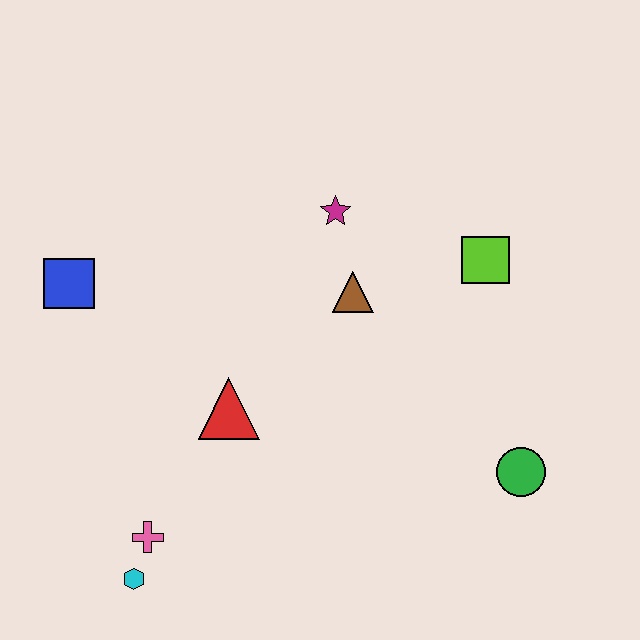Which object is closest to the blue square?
The red triangle is closest to the blue square.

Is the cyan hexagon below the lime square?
Yes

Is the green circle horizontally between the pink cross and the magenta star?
No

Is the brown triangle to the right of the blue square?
Yes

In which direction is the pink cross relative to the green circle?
The pink cross is to the left of the green circle.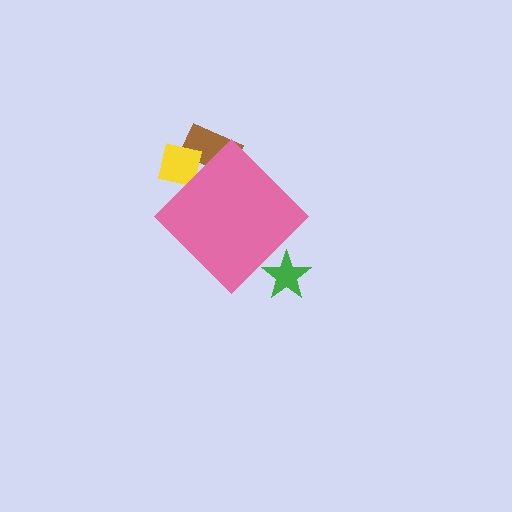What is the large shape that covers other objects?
A pink diamond.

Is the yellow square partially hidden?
Yes, the yellow square is partially hidden behind the pink diamond.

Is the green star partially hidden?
Yes, the green star is partially hidden behind the pink diamond.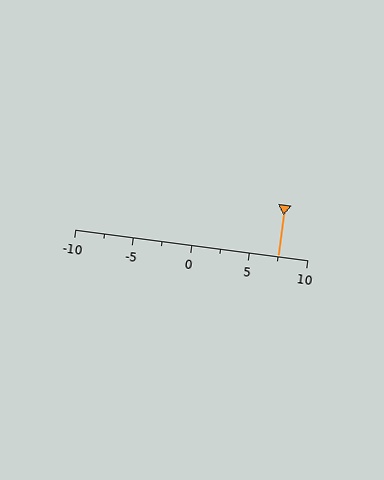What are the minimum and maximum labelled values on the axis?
The axis runs from -10 to 10.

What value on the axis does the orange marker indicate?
The marker indicates approximately 7.5.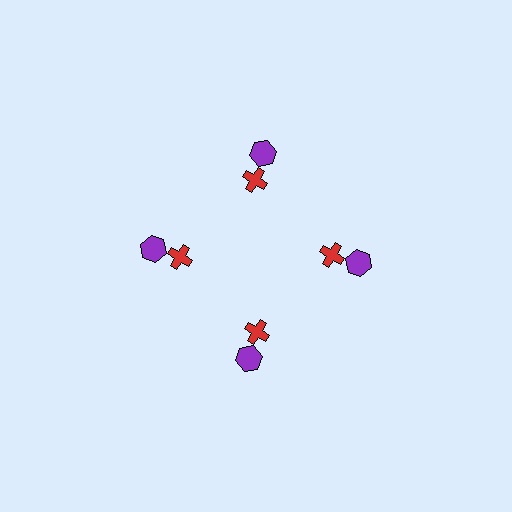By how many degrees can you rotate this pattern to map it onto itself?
The pattern maps onto itself every 90 degrees of rotation.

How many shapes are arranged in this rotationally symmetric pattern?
There are 8 shapes, arranged in 4 groups of 2.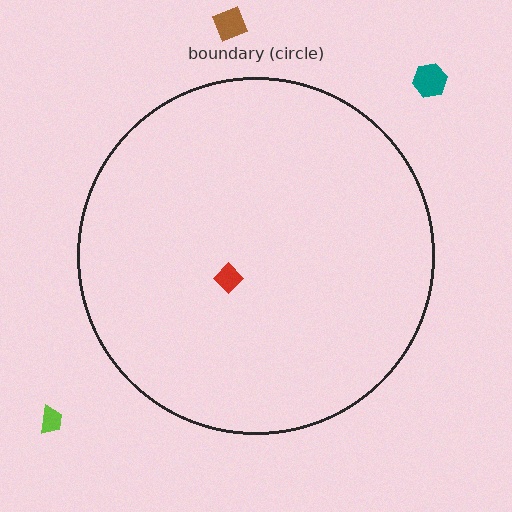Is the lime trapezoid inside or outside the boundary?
Outside.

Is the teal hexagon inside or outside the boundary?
Outside.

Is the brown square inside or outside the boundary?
Outside.